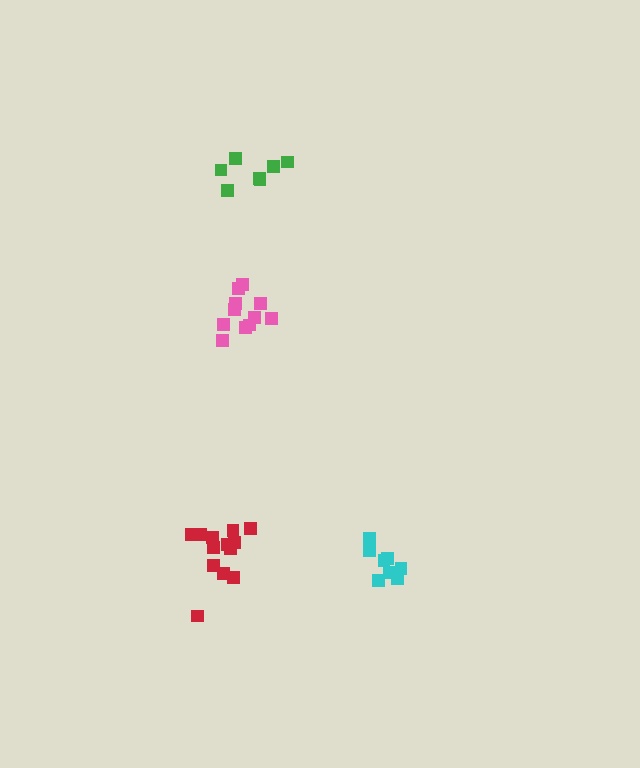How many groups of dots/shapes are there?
There are 4 groups.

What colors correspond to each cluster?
The clusters are colored: pink, cyan, green, red.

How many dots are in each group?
Group 1: 11 dots, Group 2: 8 dots, Group 3: 7 dots, Group 4: 13 dots (39 total).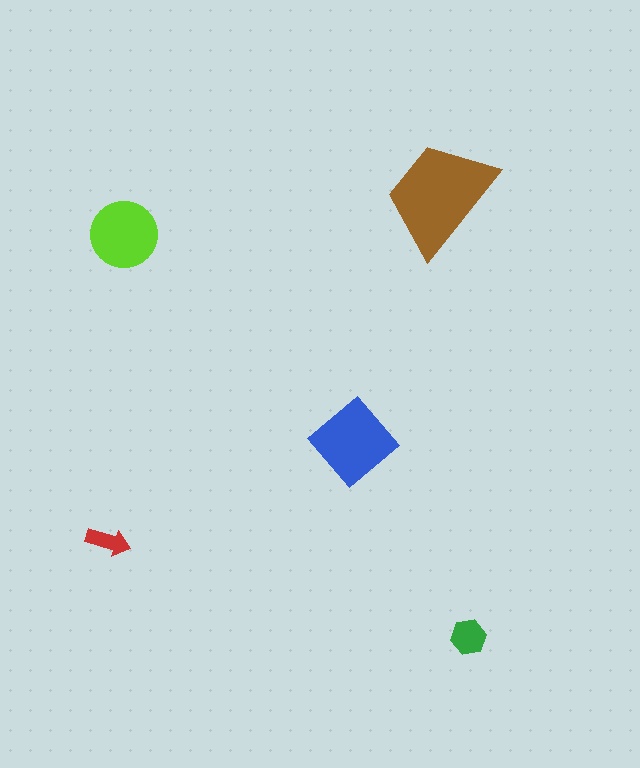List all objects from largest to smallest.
The brown trapezoid, the blue diamond, the lime circle, the green hexagon, the red arrow.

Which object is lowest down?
The green hexagon is bottommost.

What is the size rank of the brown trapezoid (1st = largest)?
1st.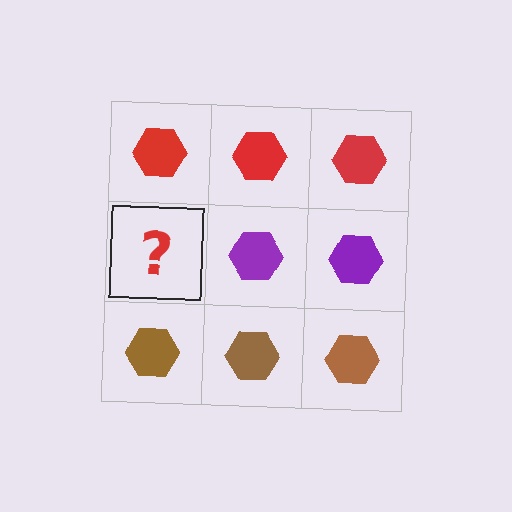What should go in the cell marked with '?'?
The missing cell should contain a purple hexagon.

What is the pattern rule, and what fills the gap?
The rule is that each row has a consistent color. The gap should be filled with a purple hexagon.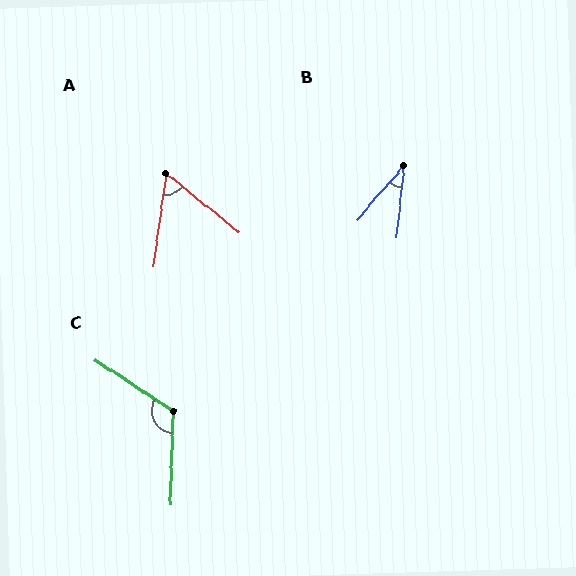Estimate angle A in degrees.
Approximately 59 degrees.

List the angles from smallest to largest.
B (35°), A (59°), C (122°).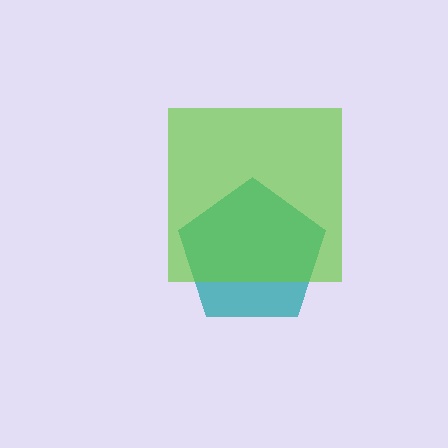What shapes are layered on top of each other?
The layered shapes are: a teal pentagon, a lime square.